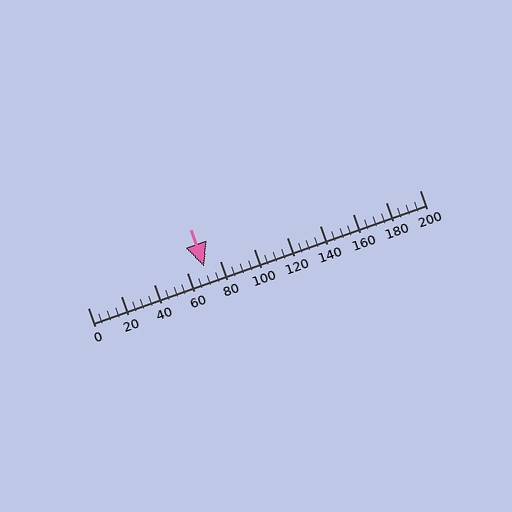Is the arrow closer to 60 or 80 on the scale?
The arrow is closer to 80.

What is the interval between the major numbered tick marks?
The major tick marks are spaced 20 units apart.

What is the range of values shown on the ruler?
The ruler shows values from 0 to 200.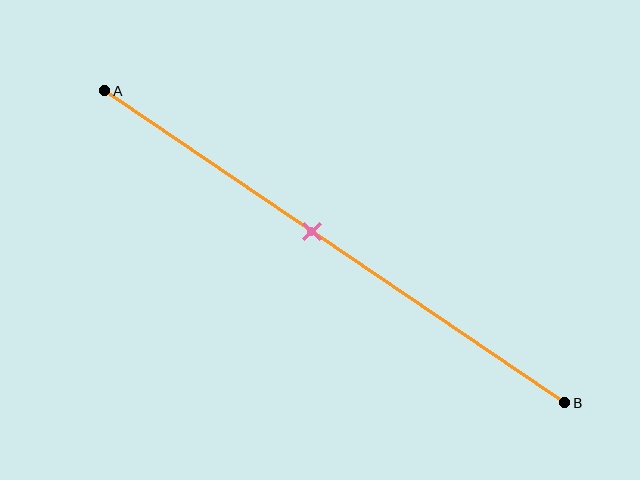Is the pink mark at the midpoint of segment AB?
No, the mark is at about 45% from A, not at the 50% midpoint.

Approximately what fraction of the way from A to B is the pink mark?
The pink mark is approximately 45% of the way from A to B.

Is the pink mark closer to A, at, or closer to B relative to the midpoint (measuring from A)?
The pink mark is closer to point A than the midpoint of segment AB.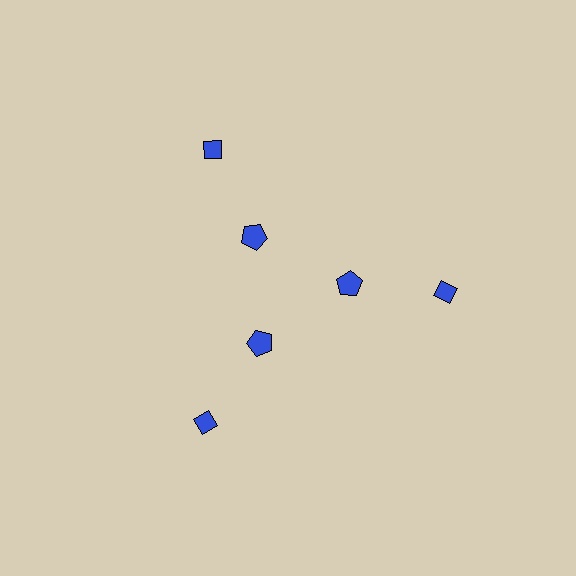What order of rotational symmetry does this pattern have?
This pattern has 3-fold rotational symmetry.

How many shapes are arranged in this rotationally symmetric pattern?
There are 6 shapes, arranged in 3 groups of 2.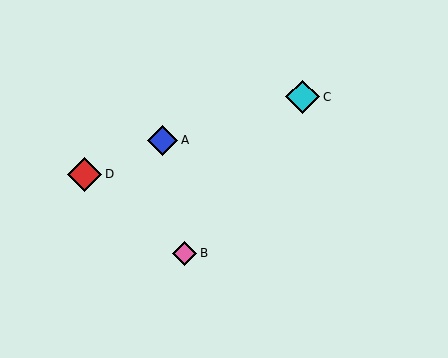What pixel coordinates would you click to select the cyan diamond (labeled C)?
Click at (303, 97) to select the cyan diamond C.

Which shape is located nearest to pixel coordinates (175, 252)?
The pink diamond (labeled B) at (185, 253) is nearest to that location.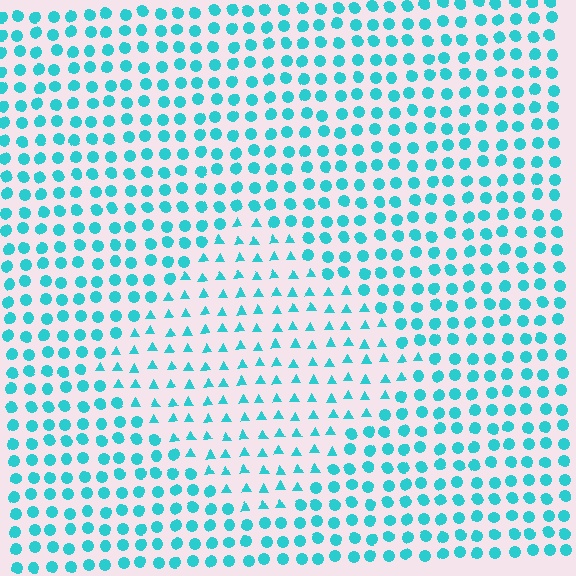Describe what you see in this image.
The image is filled with small cyan elements arranged in a uniform grid. A diamond-shaped region contains triangles, while the surrounding area contains circles. The boundary is defined purely by the change in element shape.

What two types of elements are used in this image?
The image uses triangles inside the diamond region and circles outside it.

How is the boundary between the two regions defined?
The boundary is defined by a change in element shape: triangles inside vs. circles outside. All elements share the same color and spacing.